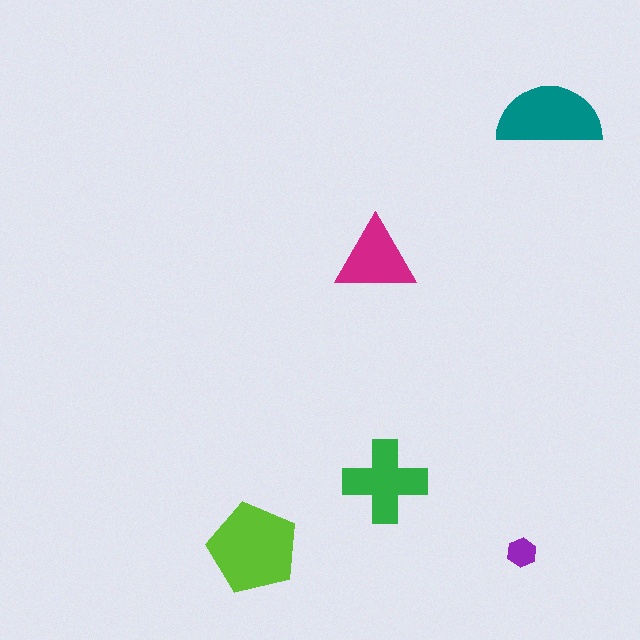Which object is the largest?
The lime pentagon.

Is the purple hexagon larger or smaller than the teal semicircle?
Smaller.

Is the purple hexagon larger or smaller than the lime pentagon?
Smaller.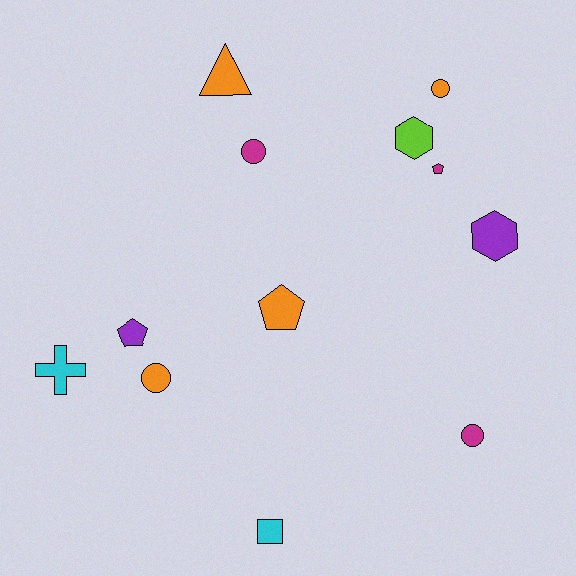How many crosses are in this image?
There is 1 cross.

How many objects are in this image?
There are 12 objects.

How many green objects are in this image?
There are no green objects.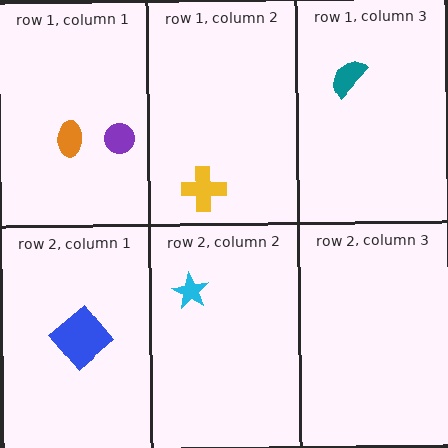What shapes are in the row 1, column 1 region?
The purple circle, the orange ellipse.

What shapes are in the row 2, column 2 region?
The cyan star.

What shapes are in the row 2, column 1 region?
The blue diamond.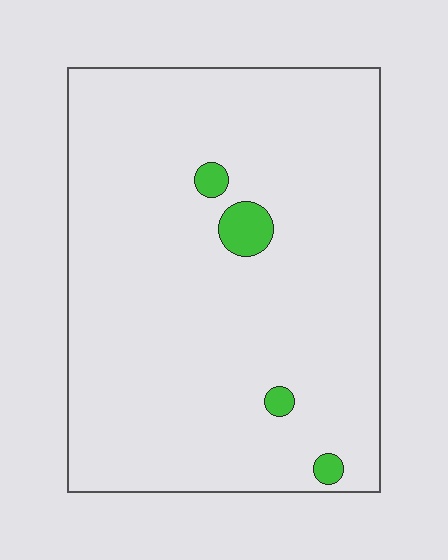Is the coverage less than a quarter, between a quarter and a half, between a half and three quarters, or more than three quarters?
Less than a quarter.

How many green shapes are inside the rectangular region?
4.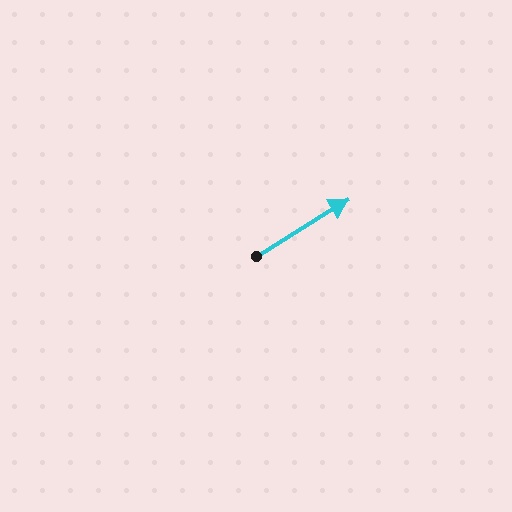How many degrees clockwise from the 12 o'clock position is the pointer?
Approximately 58 degrees.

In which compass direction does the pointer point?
Northeast.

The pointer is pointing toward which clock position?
Roughly 2 o'clock.